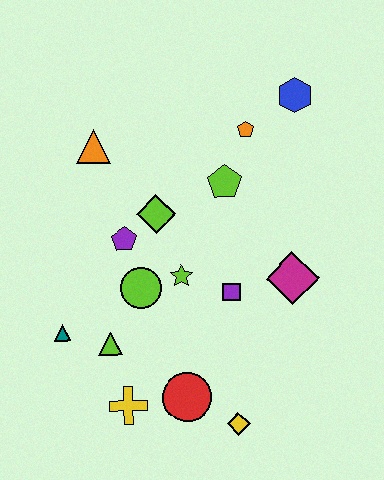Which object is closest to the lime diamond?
The purple pentagon is closest to the lime diamond.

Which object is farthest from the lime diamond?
The yellow diamond is farthest from the lime diamond.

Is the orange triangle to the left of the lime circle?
Yes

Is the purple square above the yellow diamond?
Yes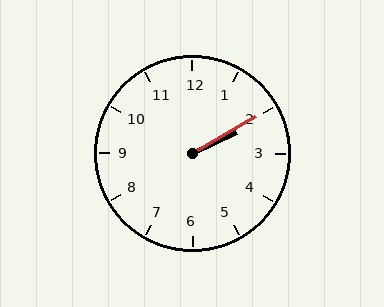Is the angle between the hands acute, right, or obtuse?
It is acute.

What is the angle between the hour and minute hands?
Approximately 5 degrees.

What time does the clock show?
2:10.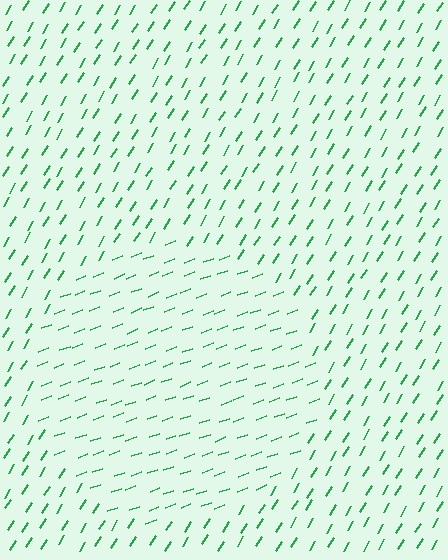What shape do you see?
I see a circle.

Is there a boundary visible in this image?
Yes, there is a texture boundary formed by a change in line orientation.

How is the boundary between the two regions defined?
The boundary is defined purely by a change in line orientation (approximately 38 degrees difference). All lines are the same color and thickness.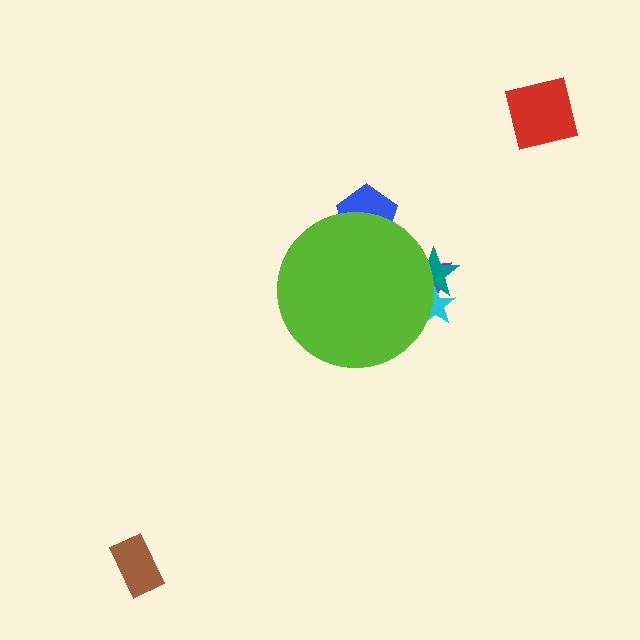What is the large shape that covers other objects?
A lime circle.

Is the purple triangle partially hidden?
Yes, the purple triangle is partially hidden behind the lime circle.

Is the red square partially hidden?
No, the red square is fully visible.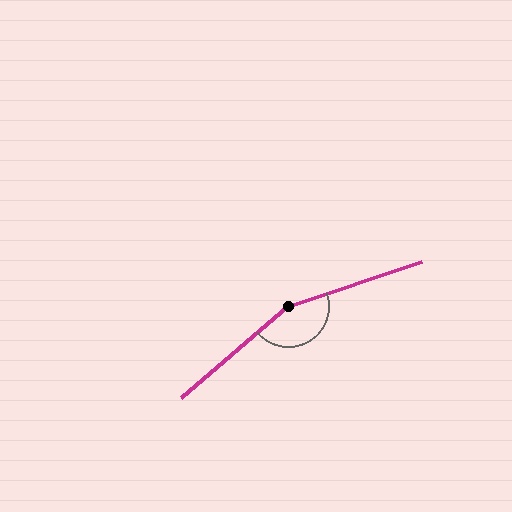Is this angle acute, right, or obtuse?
It is obtuse.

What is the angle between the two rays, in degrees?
Approximately 158 degrees.